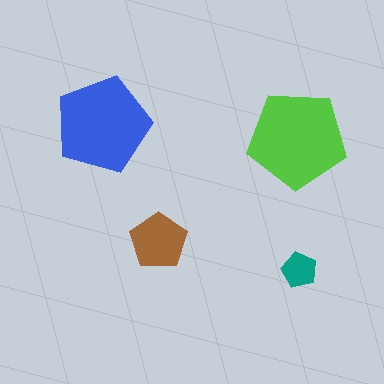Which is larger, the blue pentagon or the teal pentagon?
The blue one.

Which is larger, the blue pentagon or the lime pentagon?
The lime one.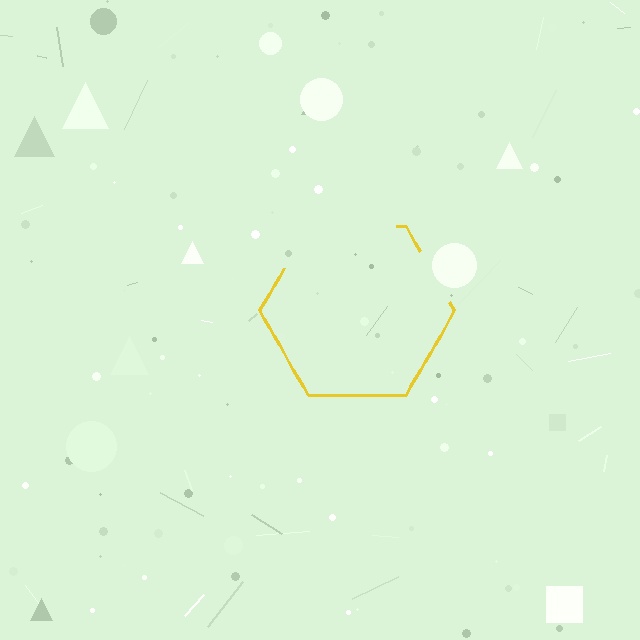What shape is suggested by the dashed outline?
The dashed outline suggests a hexagon.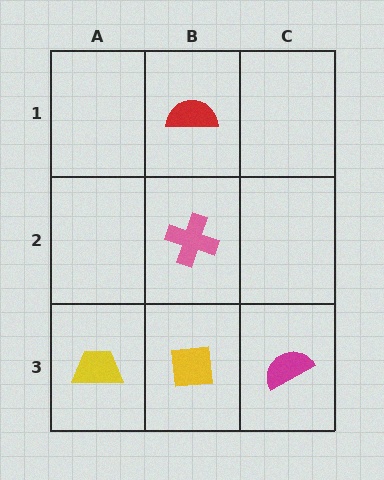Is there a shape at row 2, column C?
No, that cell is empty.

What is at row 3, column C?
A magenta semicircle.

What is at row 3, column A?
A yellow trapezoid.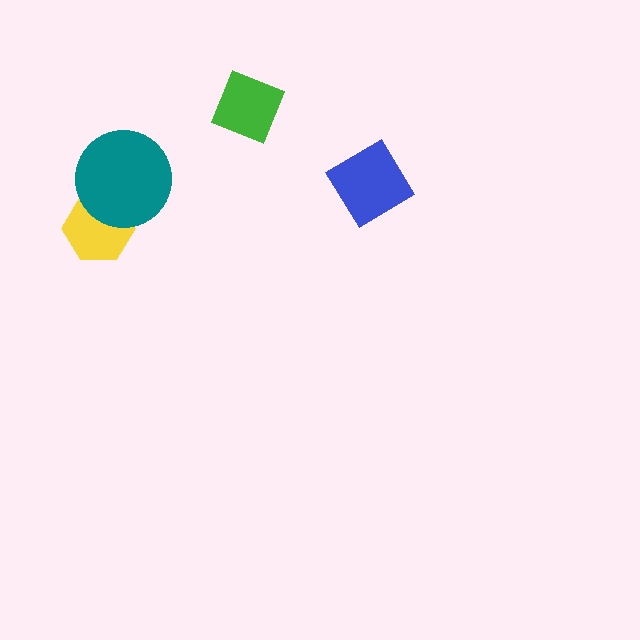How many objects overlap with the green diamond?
0 objects overlap with the green diamond.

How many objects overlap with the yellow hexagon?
1 object overlaps with the yellow hexagon.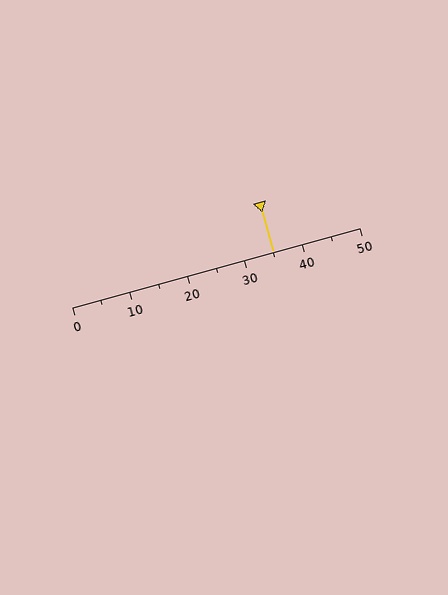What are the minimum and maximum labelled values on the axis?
The axis runs from 0 to 50.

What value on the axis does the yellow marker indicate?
The marker indicates approximately 35.